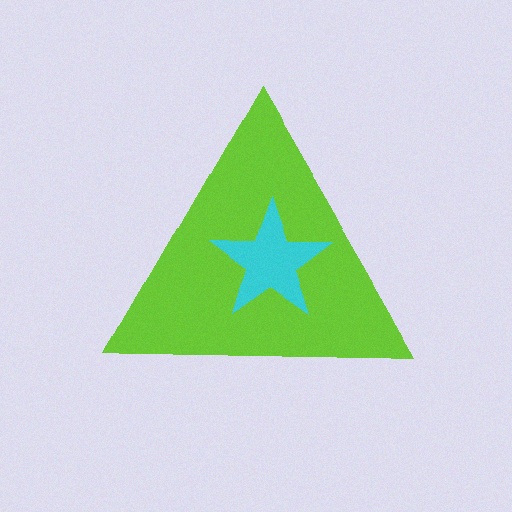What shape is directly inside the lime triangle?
The cyan star.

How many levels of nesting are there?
2.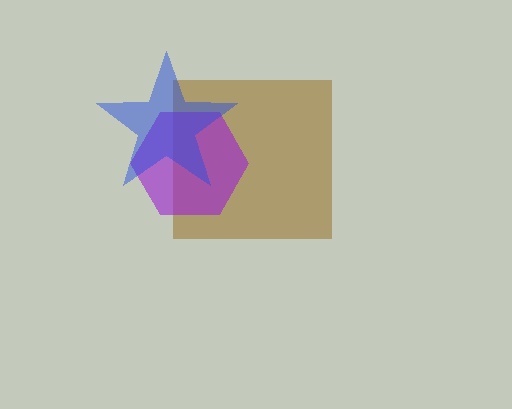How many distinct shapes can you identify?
There are 3 distinct shapes: a brown square, a purple hexagon, a blue star.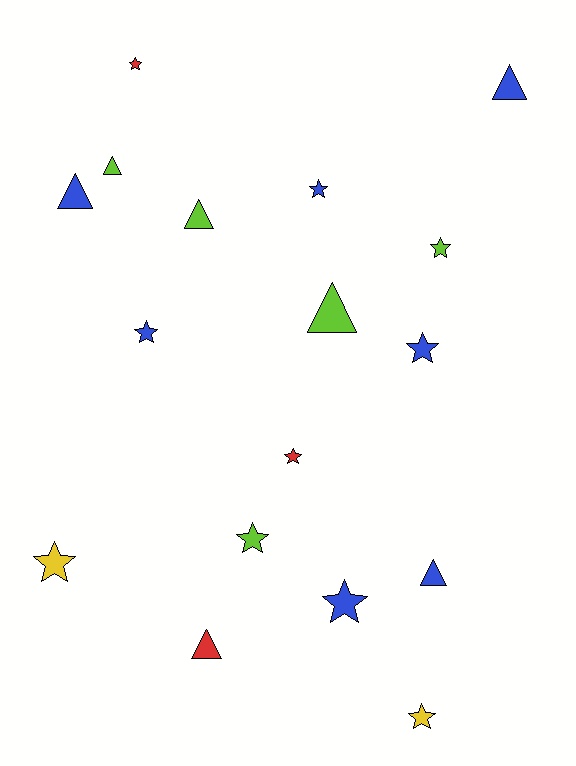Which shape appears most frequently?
Star, with 10 objects.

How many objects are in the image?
There are 17 objects.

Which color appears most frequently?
Blue, with 7 objects.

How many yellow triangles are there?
There are no yellow triangles.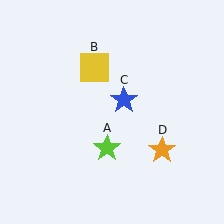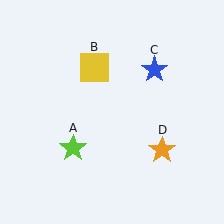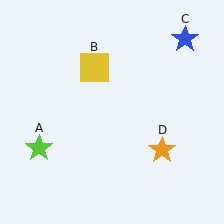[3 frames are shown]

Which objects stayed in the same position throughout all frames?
Yellow square (object B) and orange star (object D) remained stationary.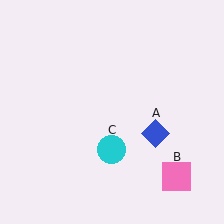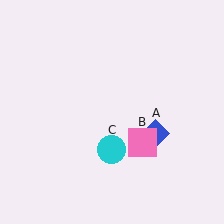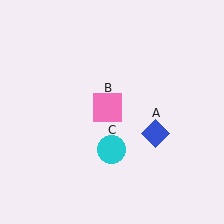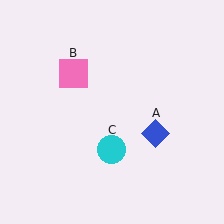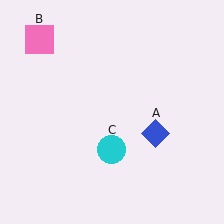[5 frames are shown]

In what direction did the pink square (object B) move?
The pink square (object B) moved up and to the left.